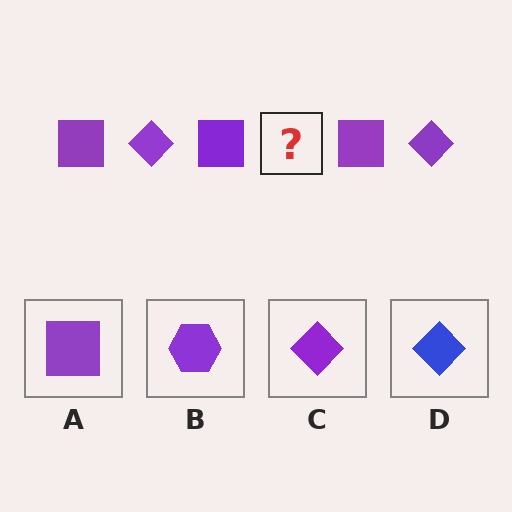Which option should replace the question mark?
Option C.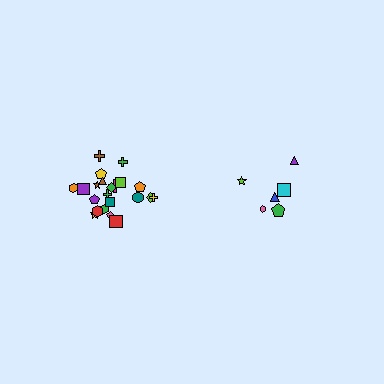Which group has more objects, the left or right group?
The left group.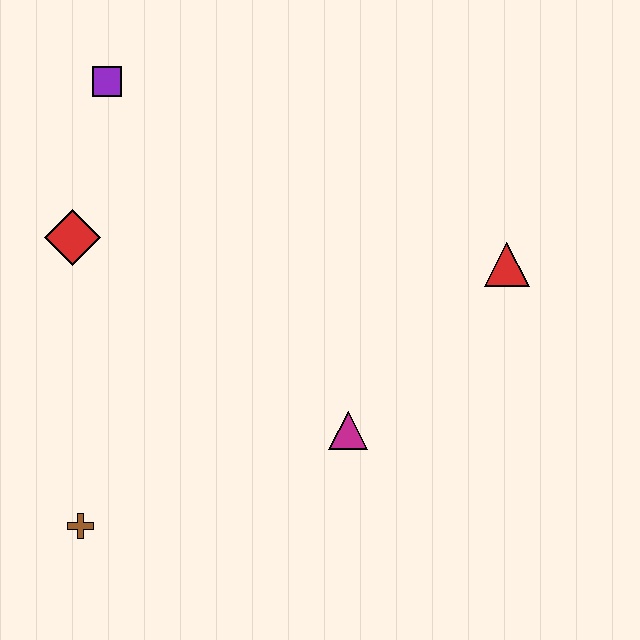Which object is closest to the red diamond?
The purple square is closest to the red diamond.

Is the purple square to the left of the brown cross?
No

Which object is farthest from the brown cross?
The red triangle is farthest from the brown cross.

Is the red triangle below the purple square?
Yes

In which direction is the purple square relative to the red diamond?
The purple square is above the red diamond.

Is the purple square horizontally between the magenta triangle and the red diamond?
Yes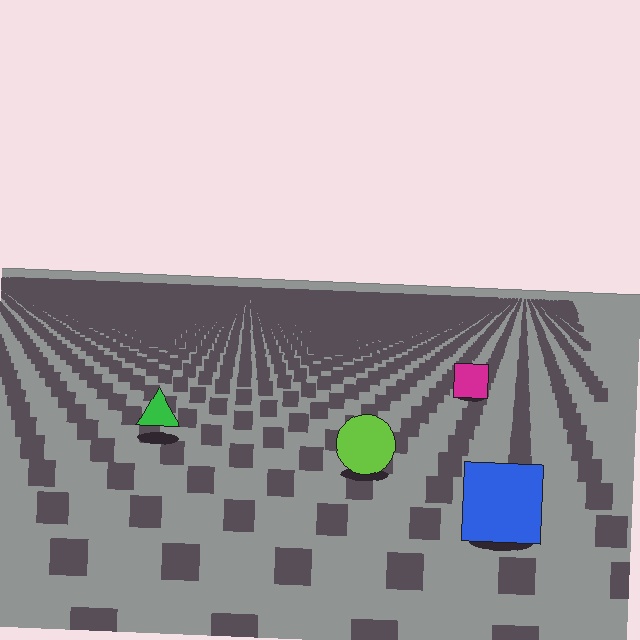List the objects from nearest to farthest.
From nearest to farthest: the blue square, the lime circle, the green triangle, the magenta square.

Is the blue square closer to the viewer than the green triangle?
Yes. The blue square is closer — you can tell from the texture gradient: the ground texture is coarser near it.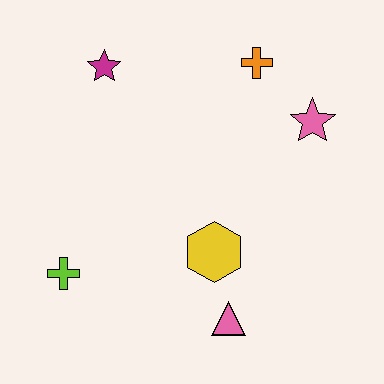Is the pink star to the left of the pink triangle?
No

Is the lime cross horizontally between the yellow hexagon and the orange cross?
No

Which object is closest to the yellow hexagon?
The pink triangle is closest to the yellow hexagon.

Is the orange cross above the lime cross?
Yes